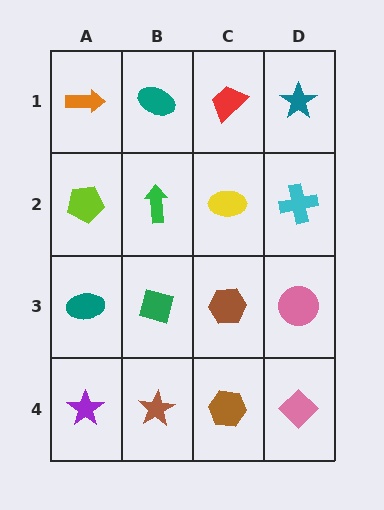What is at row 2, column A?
A lime pentagon.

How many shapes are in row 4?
4 shapes.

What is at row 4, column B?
A brown star.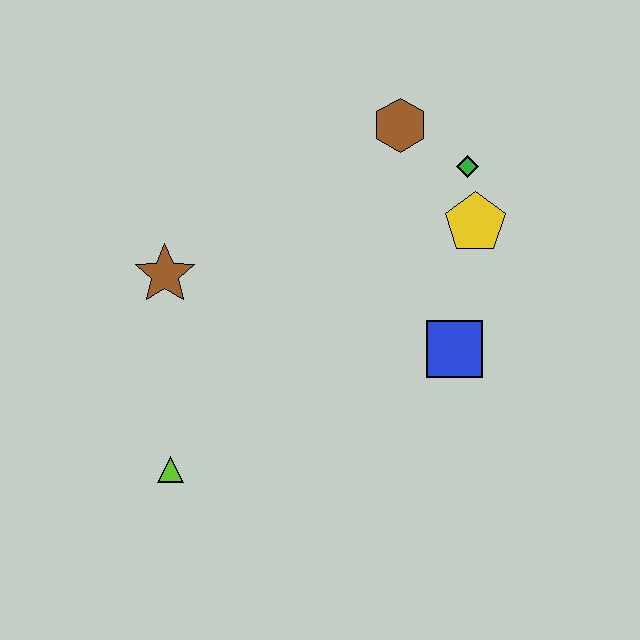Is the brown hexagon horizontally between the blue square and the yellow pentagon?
No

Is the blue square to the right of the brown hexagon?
Yes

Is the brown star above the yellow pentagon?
No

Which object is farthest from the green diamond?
The lime triangle is farthest from the green diamond.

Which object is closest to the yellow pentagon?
The green diamond is closest to the yellow pentagon.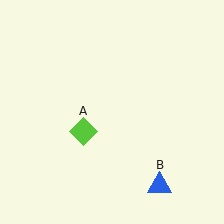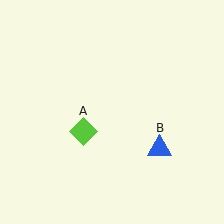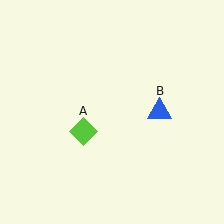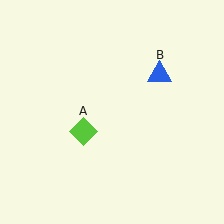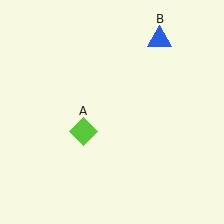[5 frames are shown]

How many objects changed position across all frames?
1 object changed position: blue triangle (object B).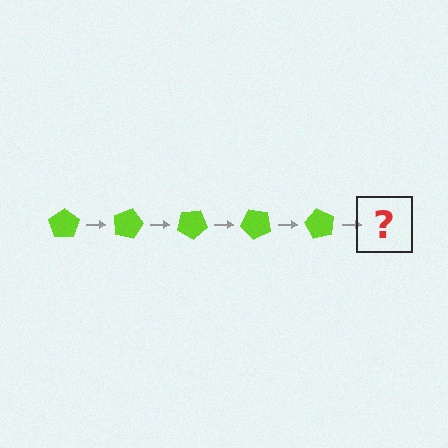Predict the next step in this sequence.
The next step is a lime pentagon rotated 75 degrees.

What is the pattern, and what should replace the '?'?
The pattern is that the pentagon rotates 15 degrees each step. The '?' should be a lime pentagon rotated 75 degrees.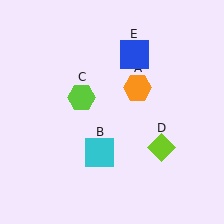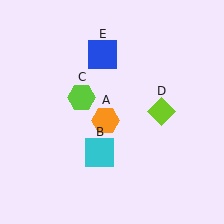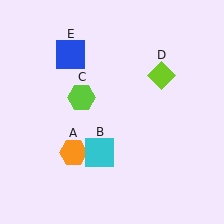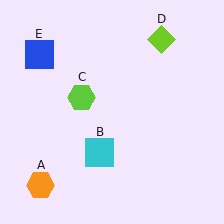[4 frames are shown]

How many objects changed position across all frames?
3 objects changed position: orange hexagon (object A), lime diamond (object D), blue square (object E).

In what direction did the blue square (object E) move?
The blue square (object E) moved left.